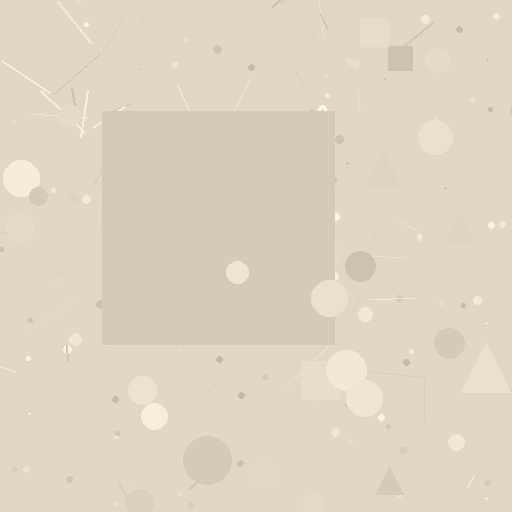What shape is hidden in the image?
A square is hidden in the image.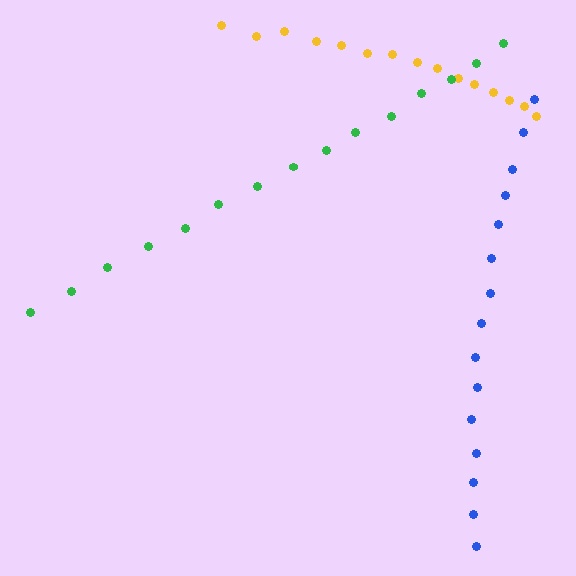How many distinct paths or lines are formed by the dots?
There are 3 distinct paths.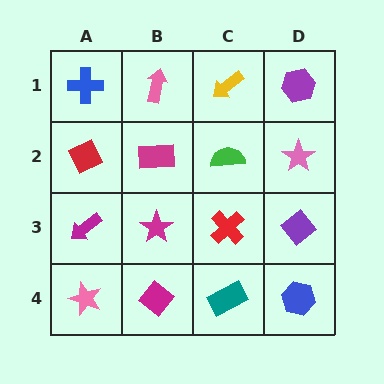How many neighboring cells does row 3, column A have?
3.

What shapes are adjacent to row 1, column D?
A pink star (row 2, column D), a yellow arrow (row 1, column C).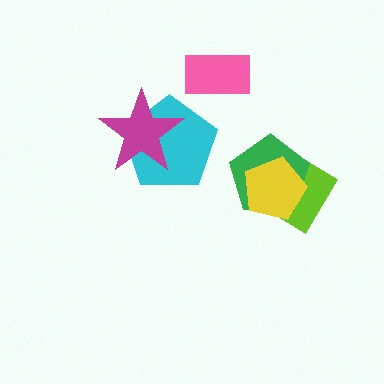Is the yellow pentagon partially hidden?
No, no other shape covers it.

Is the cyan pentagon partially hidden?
Yes, it is partially covered by another shape.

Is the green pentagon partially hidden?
Yes, it is partially covered by another shape.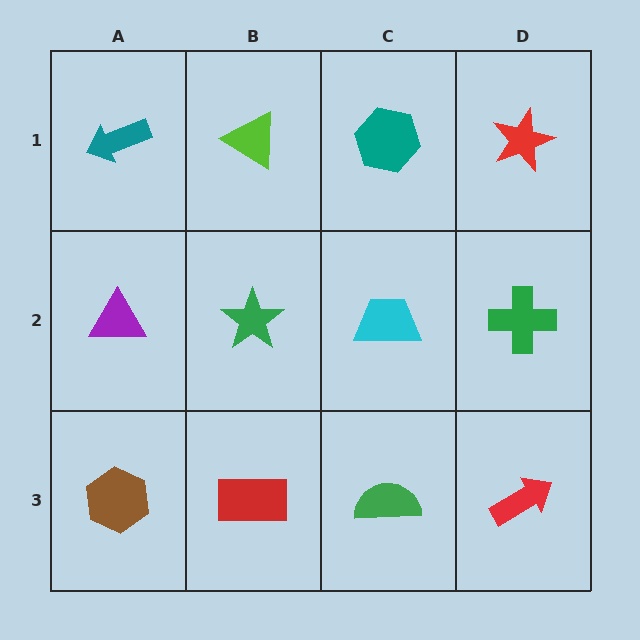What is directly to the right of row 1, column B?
A teal hexagon.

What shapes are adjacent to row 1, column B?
A green star (row 2, column B), a teal arrow (row 1, column A), a teal hexagon (row 1, column C).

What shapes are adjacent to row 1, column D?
A green cross (row 2, column D), a teal hexagon (row 1, column C).